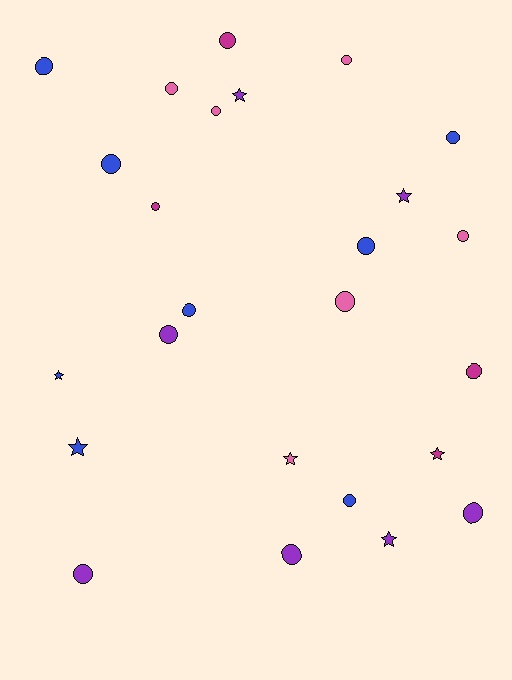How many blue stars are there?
There are 2 blue stars.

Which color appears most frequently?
Blue, with 8 objects.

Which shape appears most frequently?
Circle, with 18 objects.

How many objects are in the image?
There are 25 objects.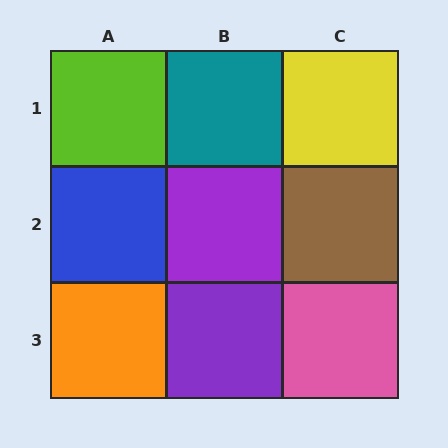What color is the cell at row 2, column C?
Brown.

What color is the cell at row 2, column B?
Purple.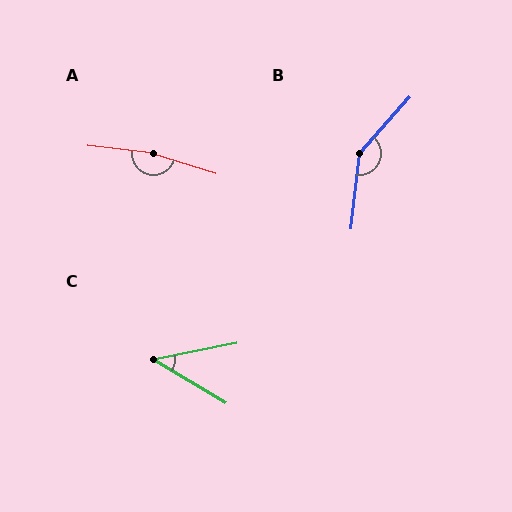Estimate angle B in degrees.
Approximately 145 degrees.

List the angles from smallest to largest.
C (42°), B (145°), A (169°).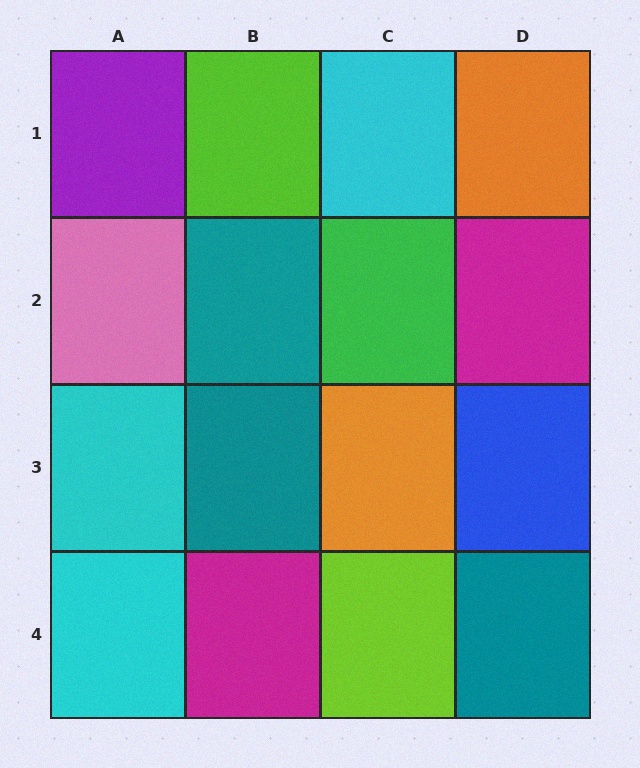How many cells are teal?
3 cells are teal.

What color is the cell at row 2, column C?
Green.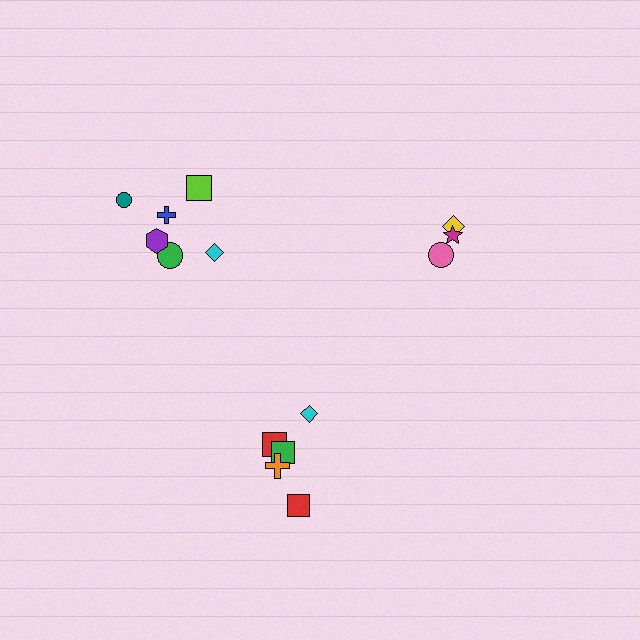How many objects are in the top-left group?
There are 6 objects.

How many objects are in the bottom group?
There are 5 objects.